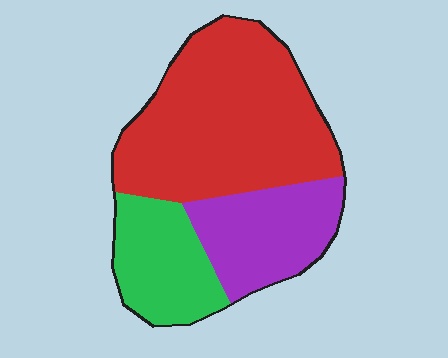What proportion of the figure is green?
Green takes up about one fifth (1/5) of the figure.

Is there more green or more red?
Red.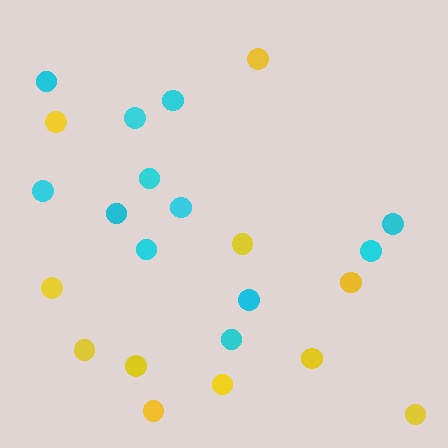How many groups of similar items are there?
There are 2 groups: one group of yellow circles (11) and one group of cyan circles (12).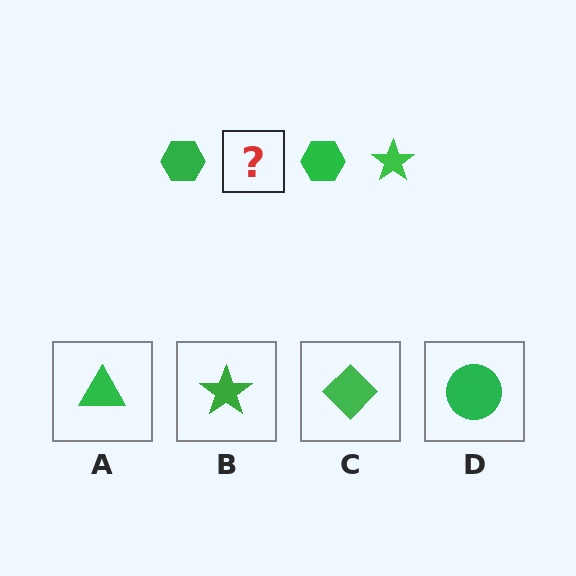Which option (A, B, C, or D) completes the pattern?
B.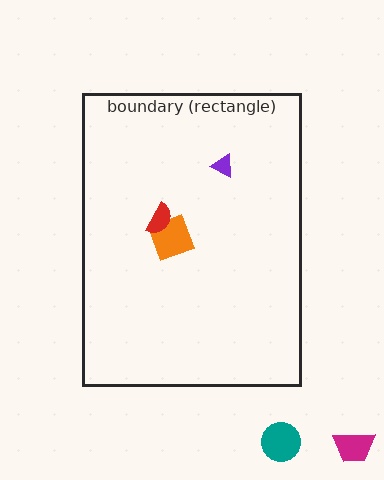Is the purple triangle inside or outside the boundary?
Inside.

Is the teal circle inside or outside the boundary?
Outside.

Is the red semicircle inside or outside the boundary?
Inside.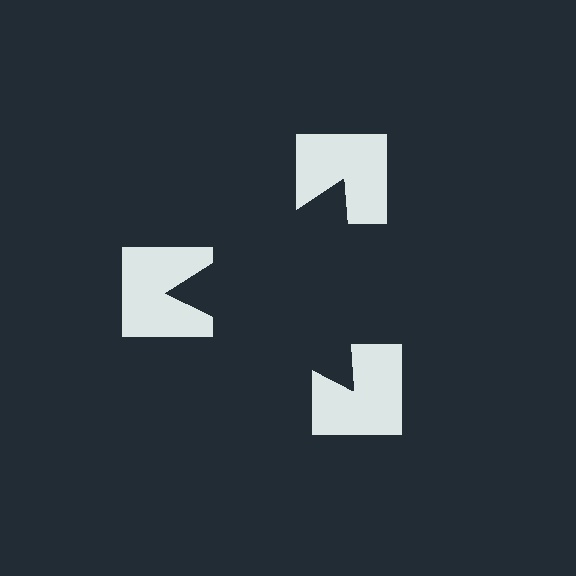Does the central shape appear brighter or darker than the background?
It typically appears slightly darker than the background, even though no actual brightness change is drawn.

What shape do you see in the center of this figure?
An illusory triangle — its edges are inferred from the aligned wedge cuts in the notched squares, not physically drawn.